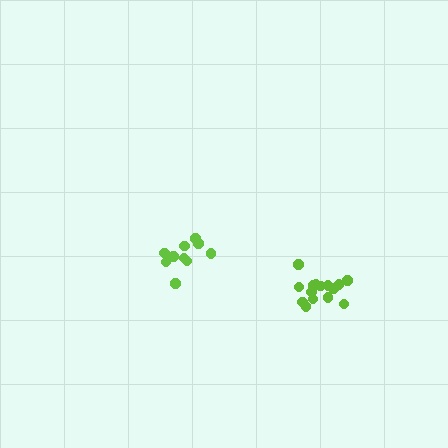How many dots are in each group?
Group 1: 10 dots, Group 2: 16 dots (26 total).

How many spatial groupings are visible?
There are 2 spatial groupings.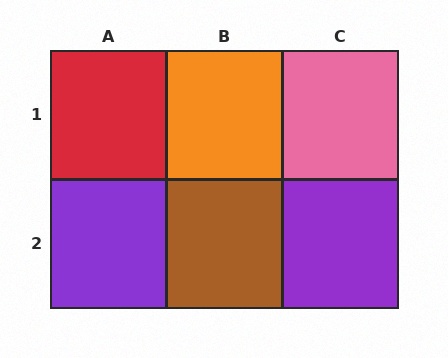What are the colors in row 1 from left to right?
Red, orange, pink.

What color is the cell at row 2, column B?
Brown.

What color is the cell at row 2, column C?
Purple.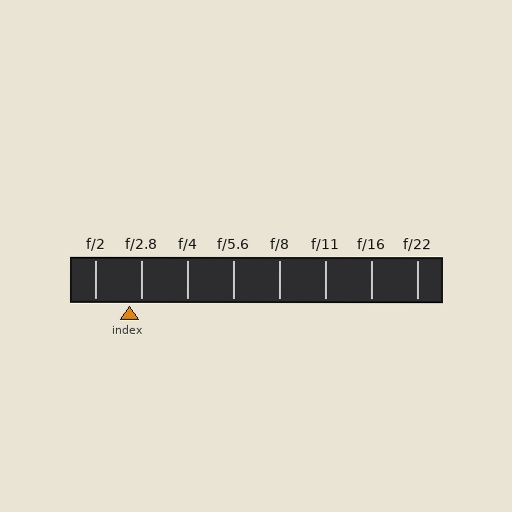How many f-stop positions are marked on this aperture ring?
There are 8 f-stop positions marked.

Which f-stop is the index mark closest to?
The index mark is closest to f/2.8.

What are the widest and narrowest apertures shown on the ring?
The widest aperture shown is f/2 and the narrowest is f/22.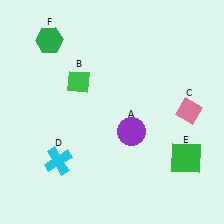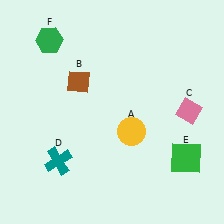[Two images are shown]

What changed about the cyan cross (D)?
In Image 1, D is cyan. In Image 2, it changed to teal.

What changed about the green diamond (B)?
In Image 1, B is green. In Image 2, it changed to brown.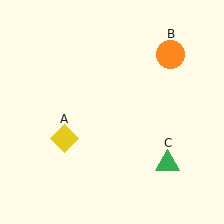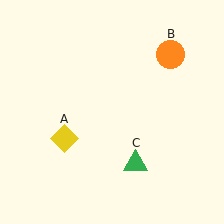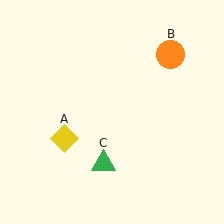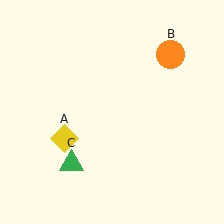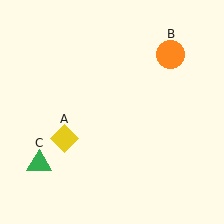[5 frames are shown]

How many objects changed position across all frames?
1 object changed position: green triangle (object C).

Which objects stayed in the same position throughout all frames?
Yellow diamond (object A) and orange circle (object B) remained stationary.